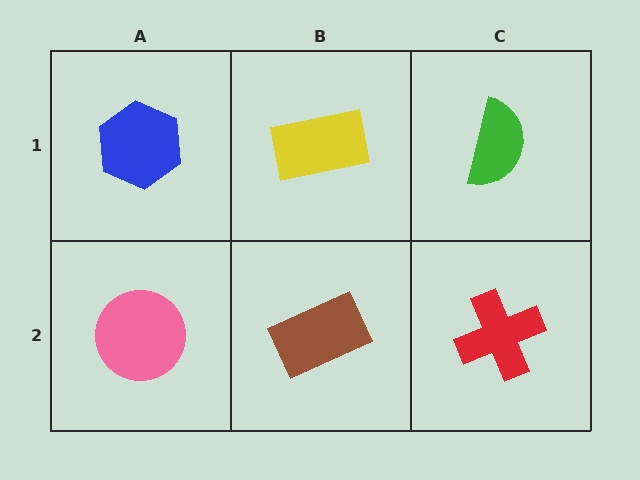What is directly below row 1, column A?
A pink circle.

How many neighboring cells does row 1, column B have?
3.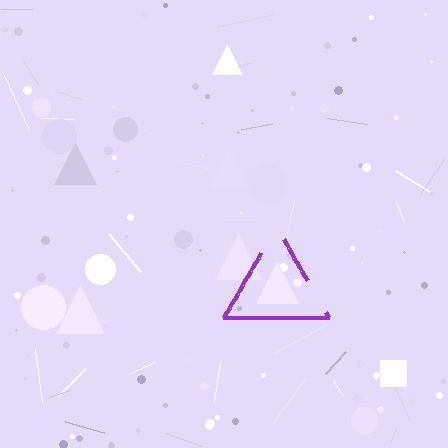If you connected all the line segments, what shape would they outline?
They would outline a triangle.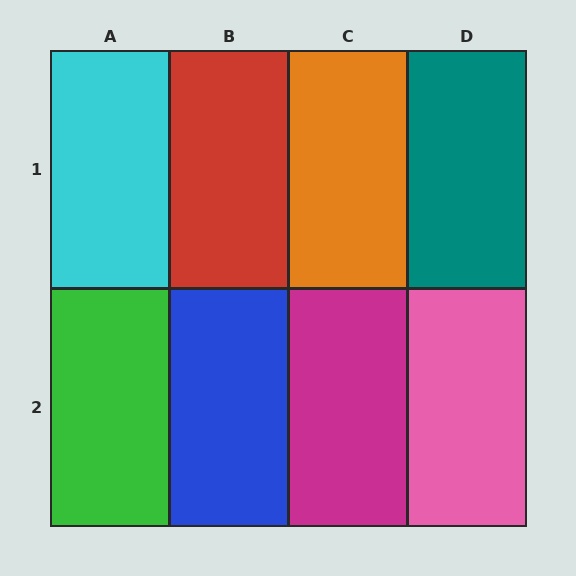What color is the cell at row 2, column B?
Blue.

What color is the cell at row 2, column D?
Pink.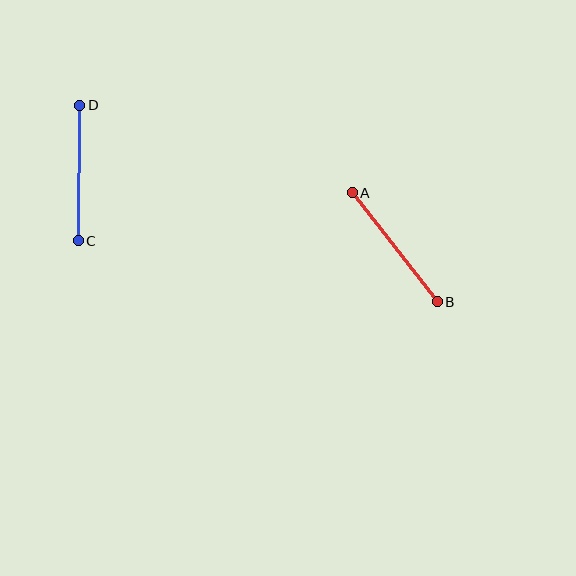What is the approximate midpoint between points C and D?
The midpoint is at approximately (79, 173) pixels.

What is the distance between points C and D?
The distance is approximately 136 pixels.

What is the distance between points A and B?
The distance is approximately 138 pixels.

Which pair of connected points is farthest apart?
Points A and B are farthest apart.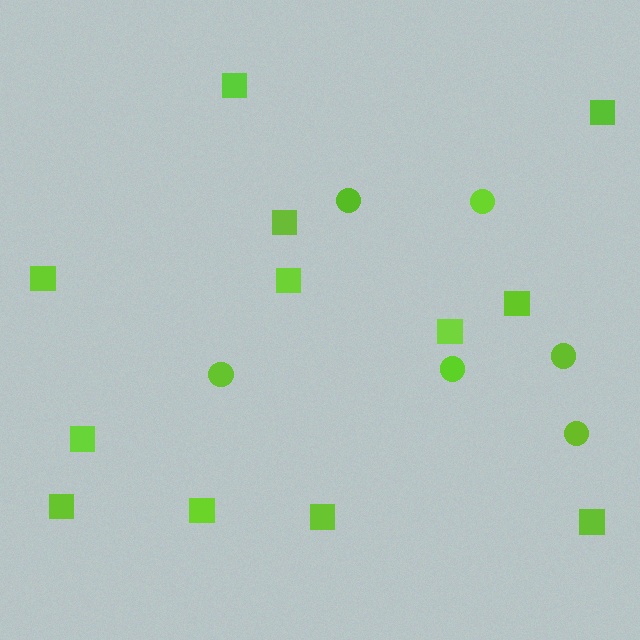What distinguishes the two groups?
There are 2 groups: one group of squares (12) and one group of circles (6).